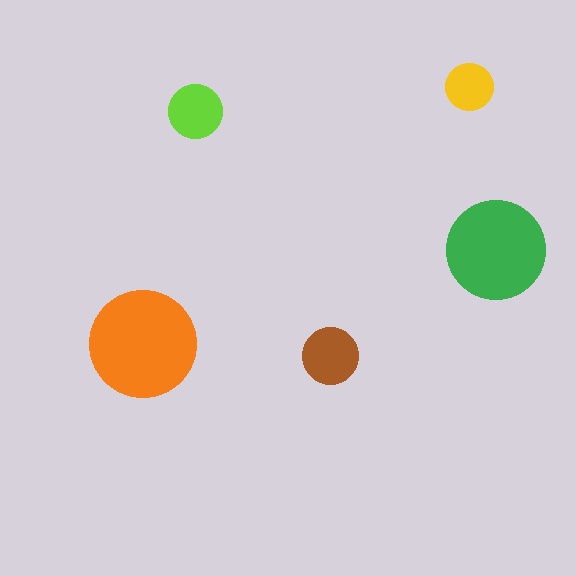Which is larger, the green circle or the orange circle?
The orange one.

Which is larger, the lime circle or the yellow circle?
The lime one.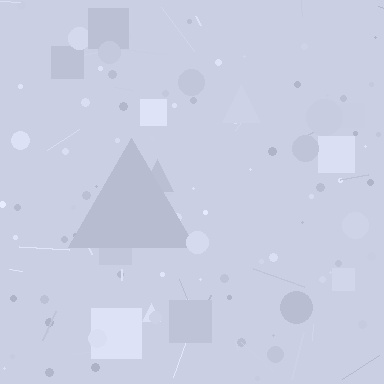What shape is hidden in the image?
A triangle is hidden in the image.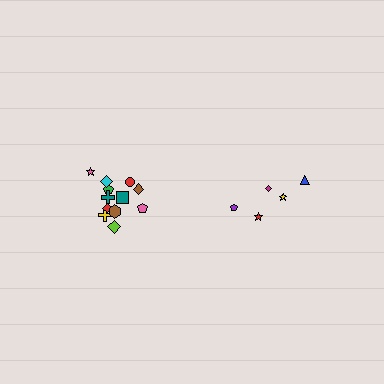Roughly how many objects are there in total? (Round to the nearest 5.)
Roughly 15 objects in total.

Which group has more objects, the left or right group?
The left group.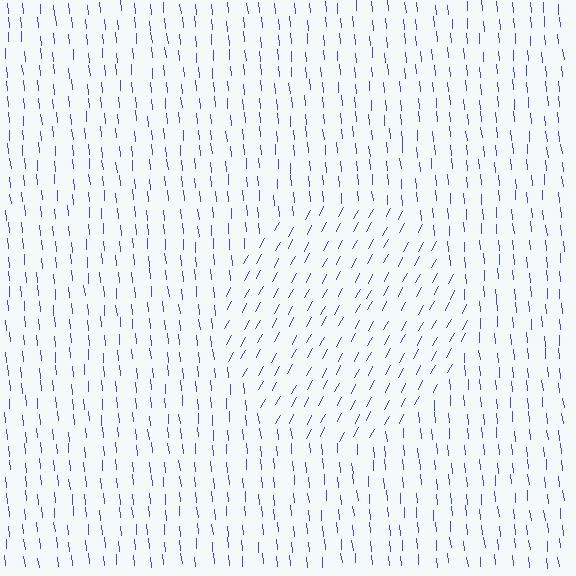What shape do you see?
I see a circle.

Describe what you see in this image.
The image is filled with small blue line segments. A circle region in the image has lines oriented differently from the surrounding lines, creating a visible texture boundary.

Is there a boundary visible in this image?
Yes, there is a texture boundary formed by a change in line orientation.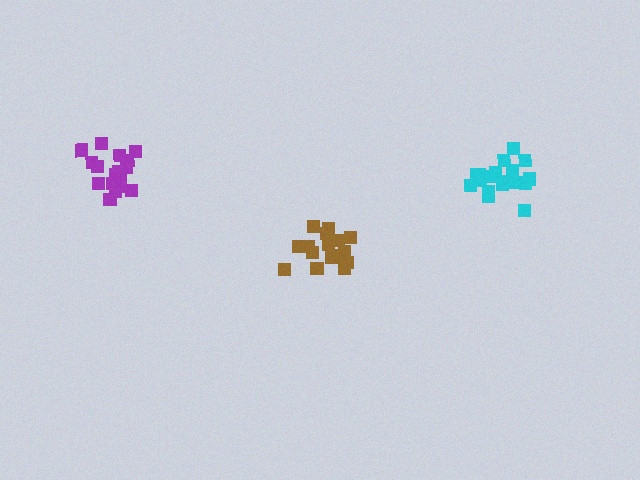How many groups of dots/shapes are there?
There are 3 groups.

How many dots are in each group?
Group 1: 19 dots, Group 2: 17 dots, Group 3: 17 dots (53 total).